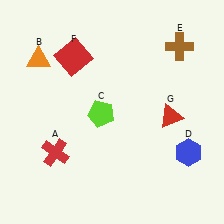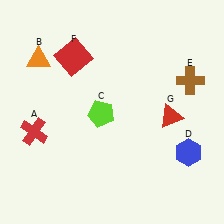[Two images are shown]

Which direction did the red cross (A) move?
The red cross (A) moved left.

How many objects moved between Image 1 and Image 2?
2 objects moved between the two images.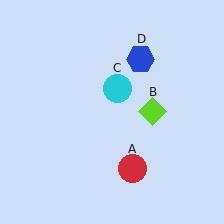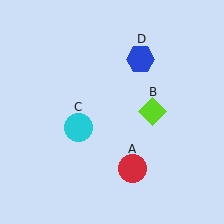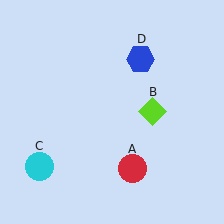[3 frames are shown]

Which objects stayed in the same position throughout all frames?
Red circle (object A) and lime diamond (object B) and blue hexagon (object D) remained stationary.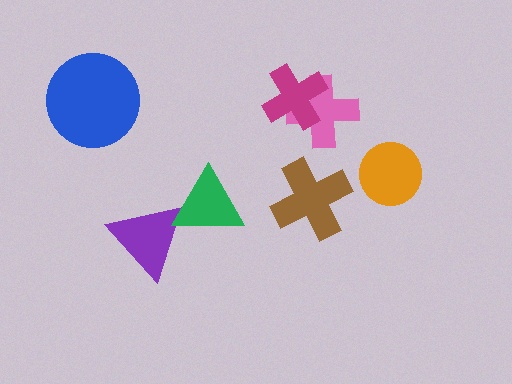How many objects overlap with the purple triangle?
1 object overlaps with the purple triangle.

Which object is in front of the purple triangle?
The green triangle is in front of the purple triangle.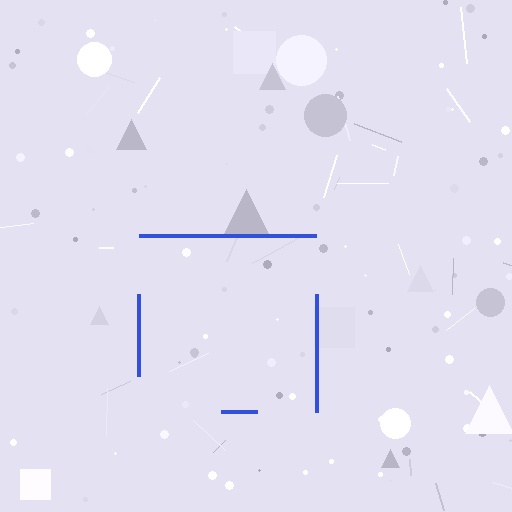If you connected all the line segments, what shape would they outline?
They would outline a square.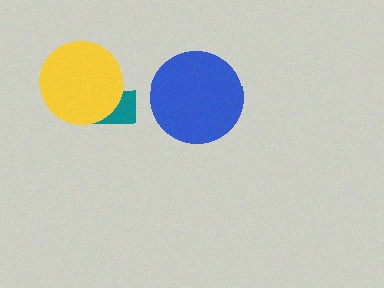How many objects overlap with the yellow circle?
1 object overlaps with the yellow circle.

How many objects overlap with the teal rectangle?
1 object overlaps with the teal rectangle.